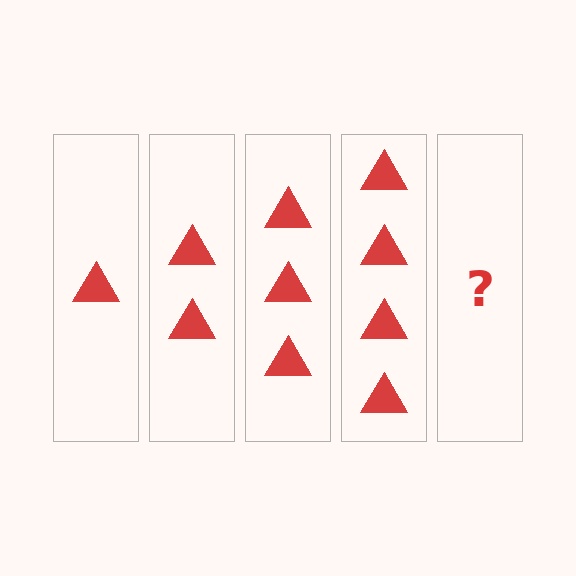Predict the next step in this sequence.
The next step is 5 triangles.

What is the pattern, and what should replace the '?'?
The pattern is that each step adds one more triangle. The '?' should be 5 triangles.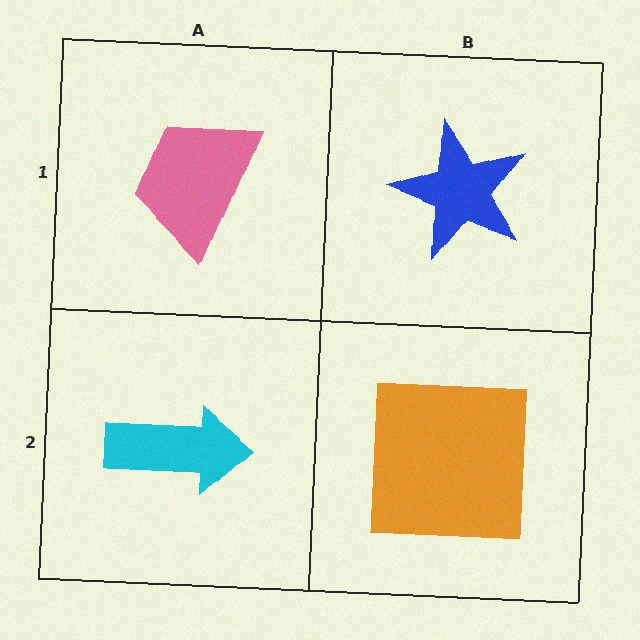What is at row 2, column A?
A cyan arrow.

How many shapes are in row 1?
2 shapes.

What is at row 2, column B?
An orange square.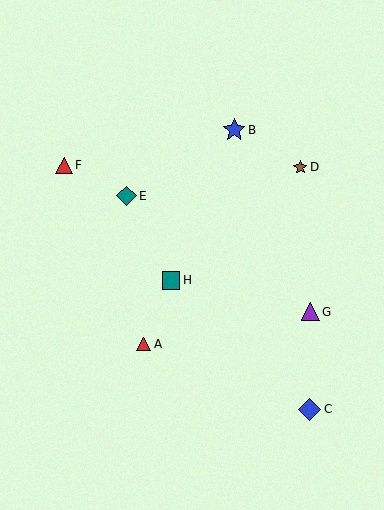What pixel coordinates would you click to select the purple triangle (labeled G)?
Click at (310, 312) to select the purple triangle G.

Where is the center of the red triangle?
The center of the red triangle is at (144, 344).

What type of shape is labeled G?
Shape G is a purple triangle.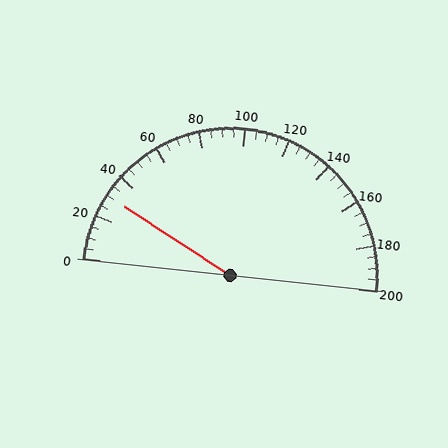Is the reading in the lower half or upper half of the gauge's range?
The reading is in the lower half of the range (0 to 200).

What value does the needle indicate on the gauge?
The needle indicates approximately 30.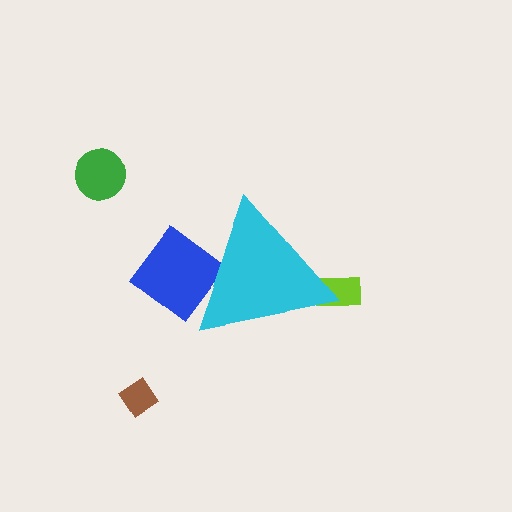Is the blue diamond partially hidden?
Yes, the blue diamond is partially hidden behind the cyan triangle.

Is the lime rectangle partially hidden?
Yes, the lime rectangle is partially hidden behind the cyan triangle.